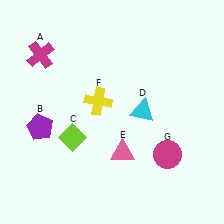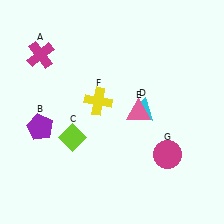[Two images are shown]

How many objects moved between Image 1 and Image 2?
1 object moved between the two images.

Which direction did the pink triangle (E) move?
The pink triangle (E) moved up.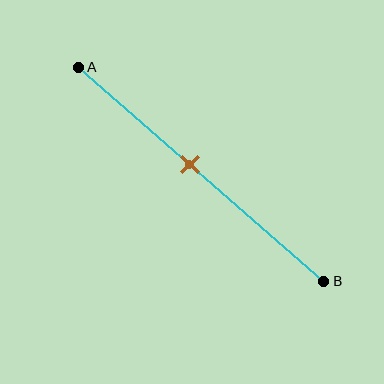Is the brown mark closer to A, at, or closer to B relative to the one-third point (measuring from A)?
The brown mark is closer to point B than the one-third point of segment AB.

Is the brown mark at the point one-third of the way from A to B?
No, the mark is at about 45% from A, not at the 33% one-third point.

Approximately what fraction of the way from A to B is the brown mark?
The brown mark is approximately 45% of the way from A to B.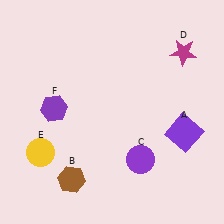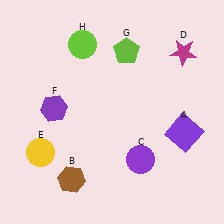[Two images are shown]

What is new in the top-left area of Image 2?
A lime circle (H) was added in the top-left area of Image 2.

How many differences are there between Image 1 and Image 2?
There are 2 differences between the two images.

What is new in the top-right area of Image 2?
A lime pentagon (G) was added in the top-right area of Image 2.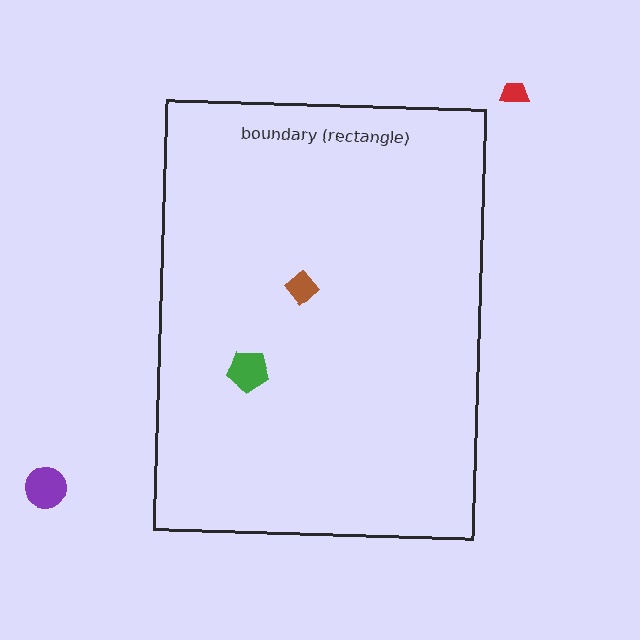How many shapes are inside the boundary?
2 inside, 2 outside.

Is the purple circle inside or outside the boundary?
Outside.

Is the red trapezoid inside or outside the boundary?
Outside.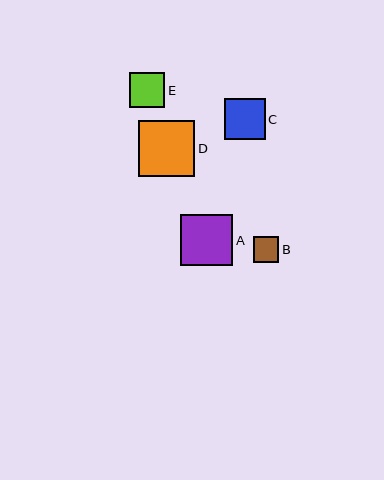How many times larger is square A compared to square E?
Square A is approximately 1.5 times the size of square E.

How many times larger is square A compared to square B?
Square A is approximately 2.0 times the size of square B.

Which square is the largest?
Square D is the largest with a size of approximately 56 pixels.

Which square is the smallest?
Square B is the smallest with a size of approximately 26 pixels.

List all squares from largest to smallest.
From largest to smallest: D, A, C, E, B.